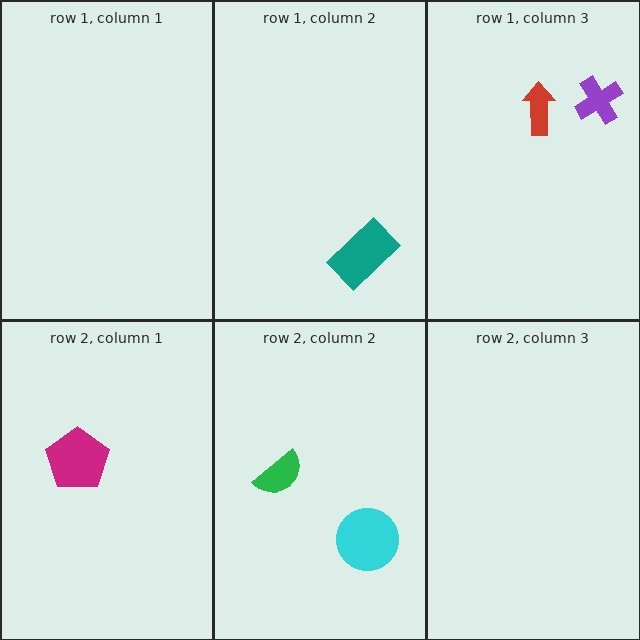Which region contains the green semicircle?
The row 2, column 2 region.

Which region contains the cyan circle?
The row 2, column 2 region.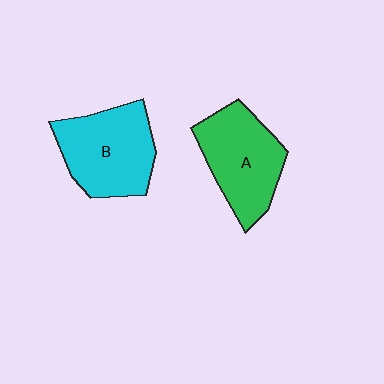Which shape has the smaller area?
Shape A (green).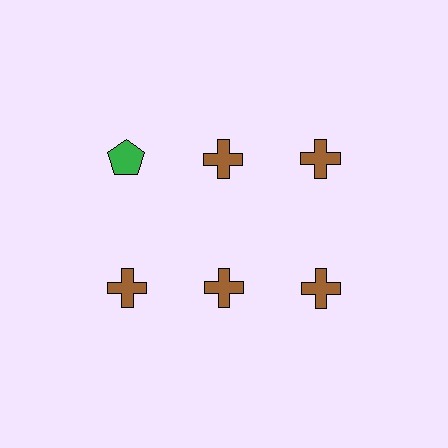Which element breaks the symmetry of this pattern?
The green pentagon in the top row, leftmost column breaks the symmetry. All other shapes are brown crosses.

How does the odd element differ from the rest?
It differs in both color (green instead of brown) and shape (pentagon instead of cross).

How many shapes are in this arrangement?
There are 6 shapes arranged in a grid pattern.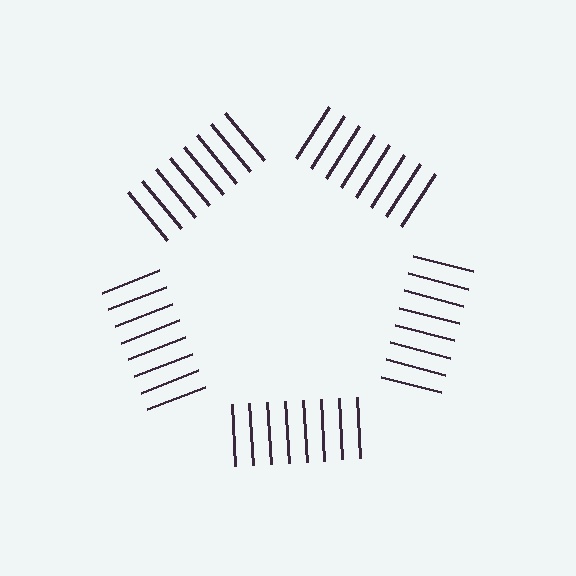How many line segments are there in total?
40 — 8 along each of the 5 edges.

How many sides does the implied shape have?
5 sides — the line-ends trace a pentagon.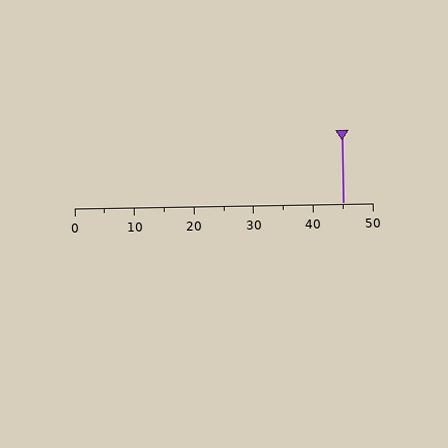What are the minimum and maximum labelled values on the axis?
The axis runs from 0 to 50.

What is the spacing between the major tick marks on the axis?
The major ticks are spaced 10 apart.